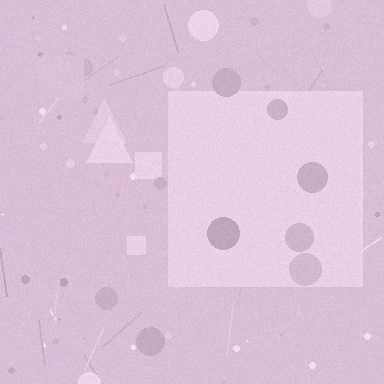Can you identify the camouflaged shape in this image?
The camouflaged shape is a square.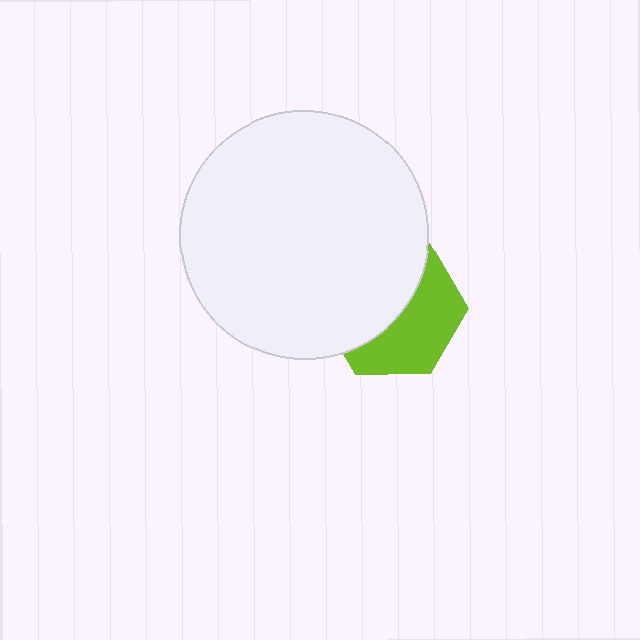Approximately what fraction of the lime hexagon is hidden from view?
Roughly 53% of the lime hexagon is hidden behind the white circle.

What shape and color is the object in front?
The object in front is a white circle.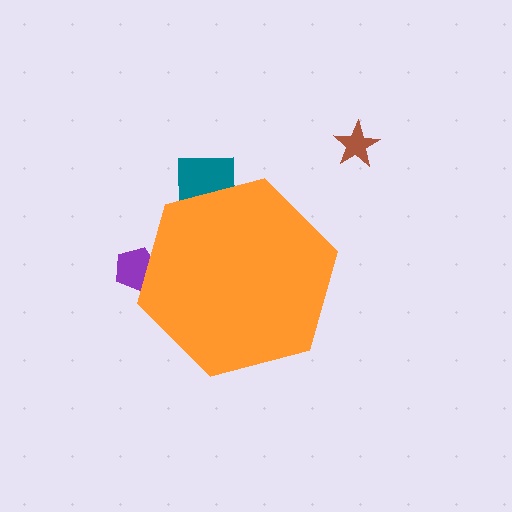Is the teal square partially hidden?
Yes, the teal square is partially hidden behind the orange hexagon.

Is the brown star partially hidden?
No, the brown star is fully visible.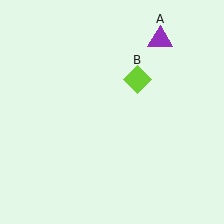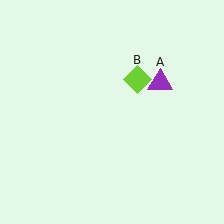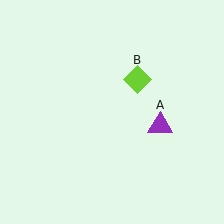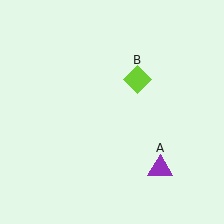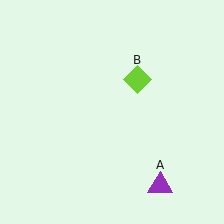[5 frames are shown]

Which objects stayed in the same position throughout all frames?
Lime diamond (object B) remained stationary.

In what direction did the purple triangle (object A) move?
The purple triangle (object A) moved down.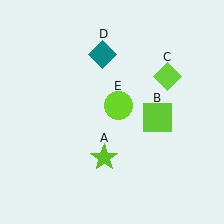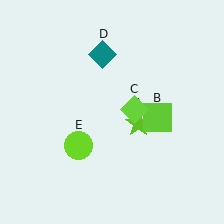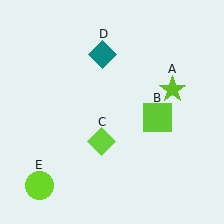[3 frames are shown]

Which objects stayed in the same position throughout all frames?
Lime square (object B) and teal diamond (object D) remained stationary.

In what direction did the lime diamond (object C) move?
The lime diamond (object C) moved down and to the left.